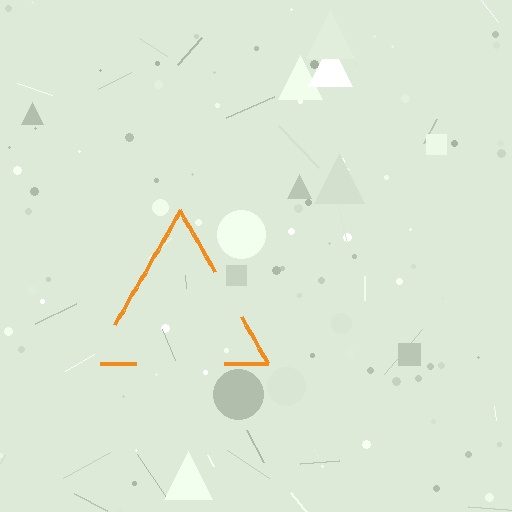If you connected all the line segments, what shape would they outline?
They would outline a triangle.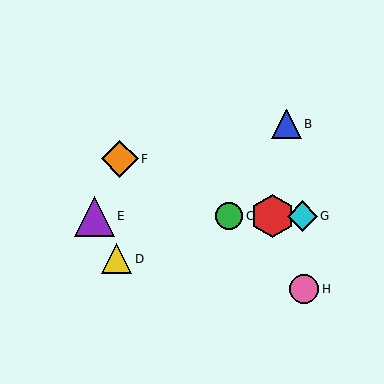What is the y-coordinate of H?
Object H is at y≈289.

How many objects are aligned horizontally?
4 objects (A, C, E, G) are aligned horizontally.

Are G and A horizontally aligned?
Yes, both are at y≈216.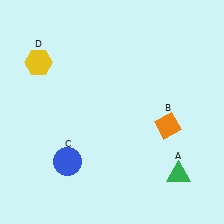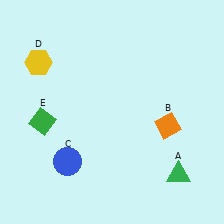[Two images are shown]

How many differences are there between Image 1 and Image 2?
There is 1 difference between the two images.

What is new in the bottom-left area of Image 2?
A green diamond (E) was added in the bottom-left area of Image 2.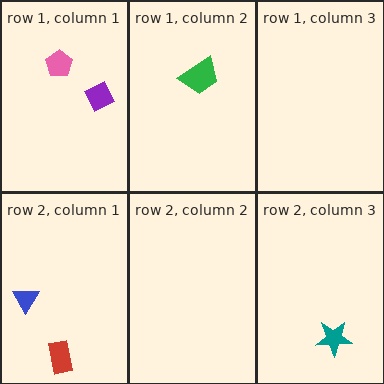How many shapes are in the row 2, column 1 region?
2.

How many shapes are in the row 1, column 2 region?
1.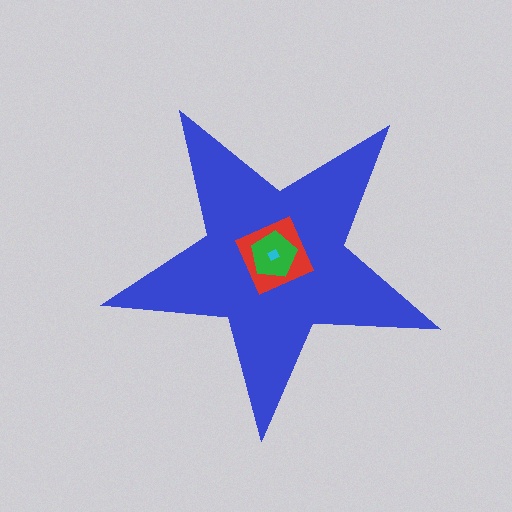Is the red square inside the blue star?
Yes.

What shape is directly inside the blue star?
The red square.